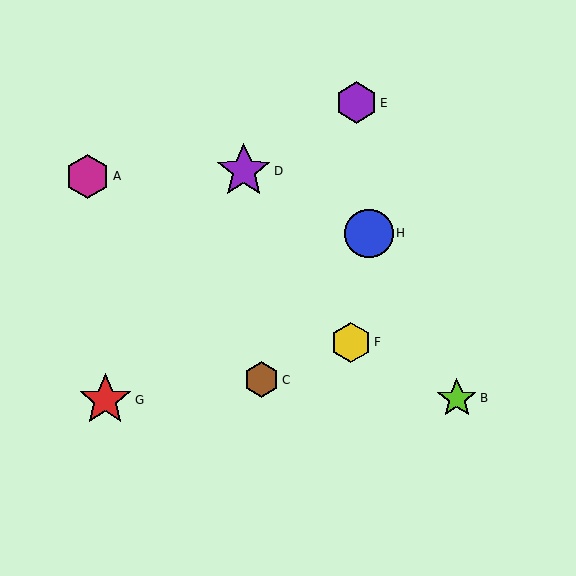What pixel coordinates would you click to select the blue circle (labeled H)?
Click at (369, 233) to select the blue circle H.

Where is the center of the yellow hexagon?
The center of the yellow hexagon is at (351, 342).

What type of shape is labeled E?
Shape E is a purple hexagon.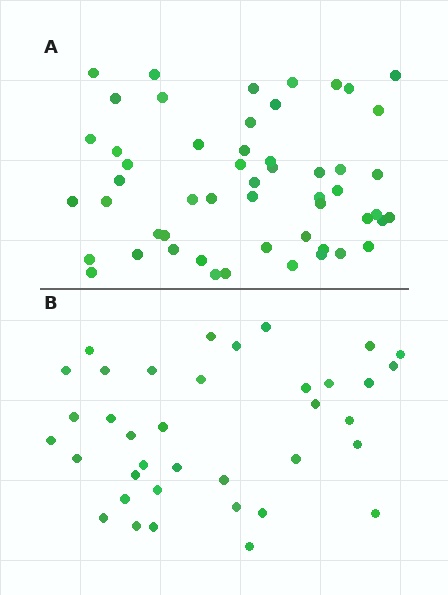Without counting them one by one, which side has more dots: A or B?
Region A (the top region) has more dots.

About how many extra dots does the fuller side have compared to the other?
Region A has approximately 15 more dots than region B.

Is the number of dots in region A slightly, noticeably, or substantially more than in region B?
Region A has noticeably more, but not dramatically so. The ratio is roughly 1.4 to 1.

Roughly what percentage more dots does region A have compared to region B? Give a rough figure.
About 45% more.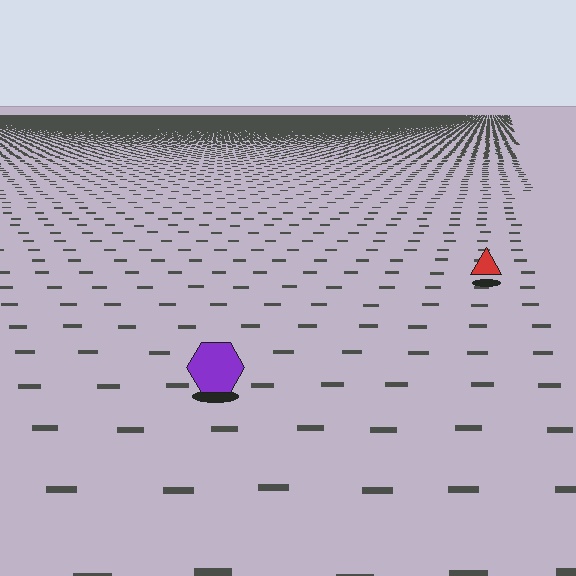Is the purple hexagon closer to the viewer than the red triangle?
Yes. The purple hexagon is closer — you can tell from the texture gradient: the ground texture is coarser near it.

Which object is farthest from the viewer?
The red triangle is farthest from the viewer. It appears smaller and the ground texture around it is denser.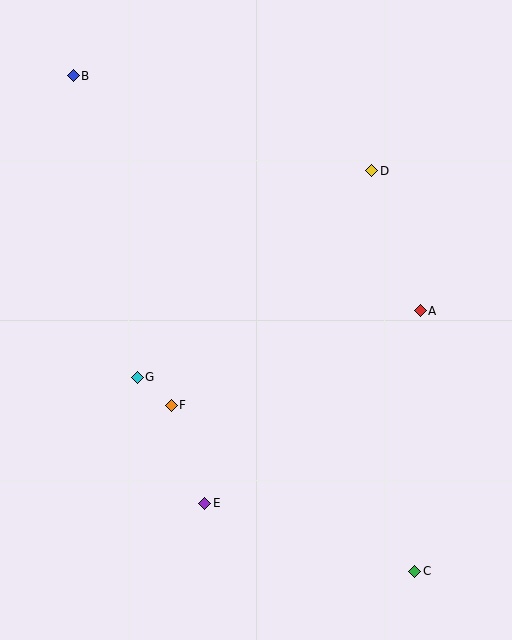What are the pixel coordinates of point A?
Point A is at (420, 311).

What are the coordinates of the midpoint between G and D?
The midpoint between G and D is at (254, 274).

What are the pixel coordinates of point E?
Point E is at (205, 503).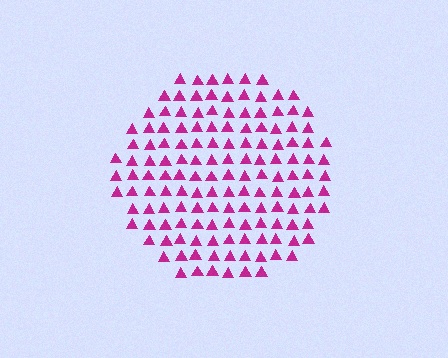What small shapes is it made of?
It is made of small triangles.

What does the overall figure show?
The overall figure shows a circle.